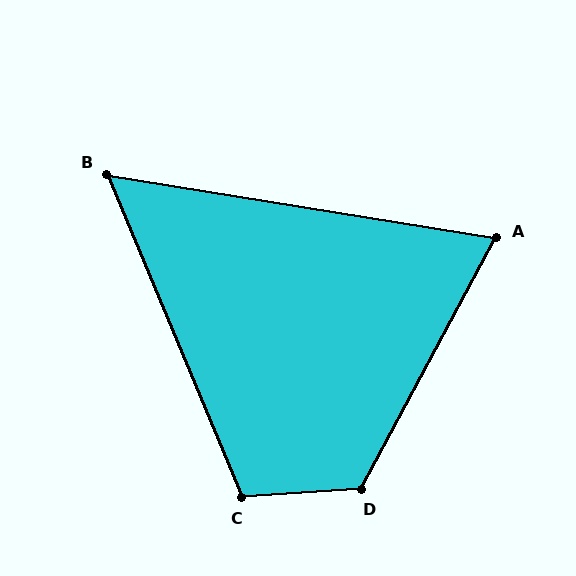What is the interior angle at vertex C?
Approximately 109 degrees (obtuse).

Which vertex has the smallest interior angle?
B, at approximately 58 degrees.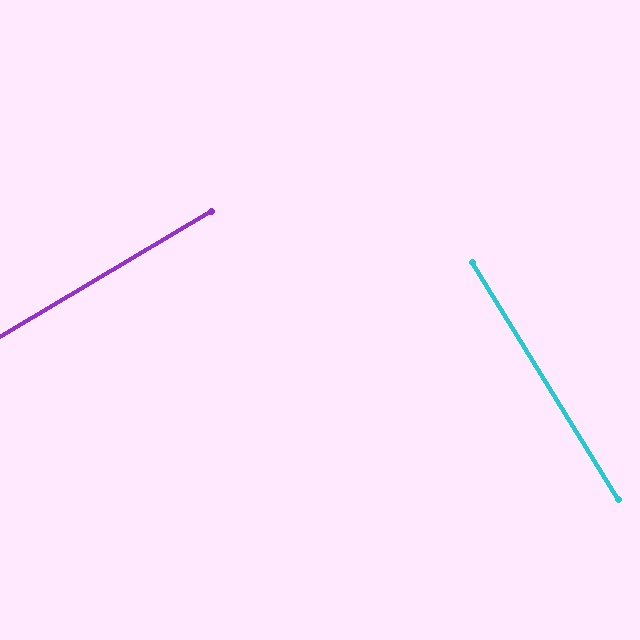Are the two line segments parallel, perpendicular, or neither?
Perpendicular — they meet at approximately 89°.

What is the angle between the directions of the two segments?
Approximately 89 degrees.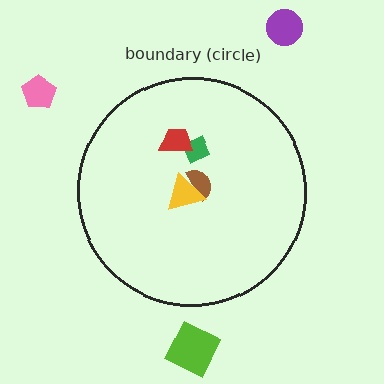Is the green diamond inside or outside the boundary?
Inside.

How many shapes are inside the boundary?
4 inside, 3 outside.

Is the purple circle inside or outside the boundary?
Outside.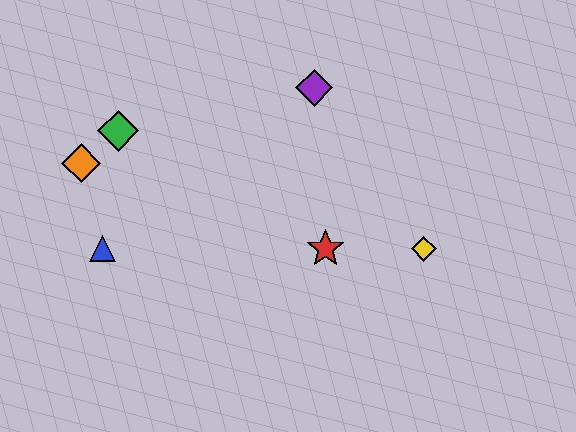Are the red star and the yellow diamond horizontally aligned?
Yes, both are at y≈249.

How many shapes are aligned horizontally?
3 shapes (the red star, the blue triangle, the yellow diamond) are aligned horizontally.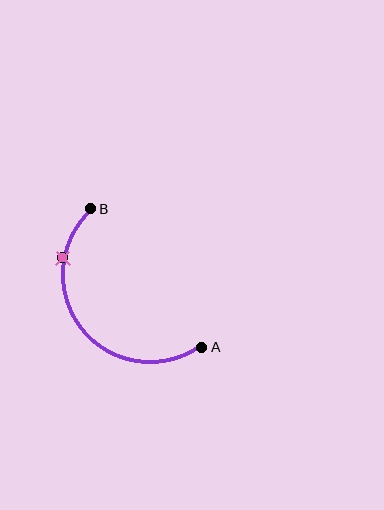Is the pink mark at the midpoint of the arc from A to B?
No. The pink mark lies on the arc but is closer to endpoint B. The arc midpoint would be at the point on the curve equidistant along the arc from both A and B.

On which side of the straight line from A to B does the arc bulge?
The arc bulges below and to the left of the straight line connecting A and B.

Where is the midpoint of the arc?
The arc midpoint is the point on the curve farthest from the straight line joining A and B. It sits below and to the left of that line.